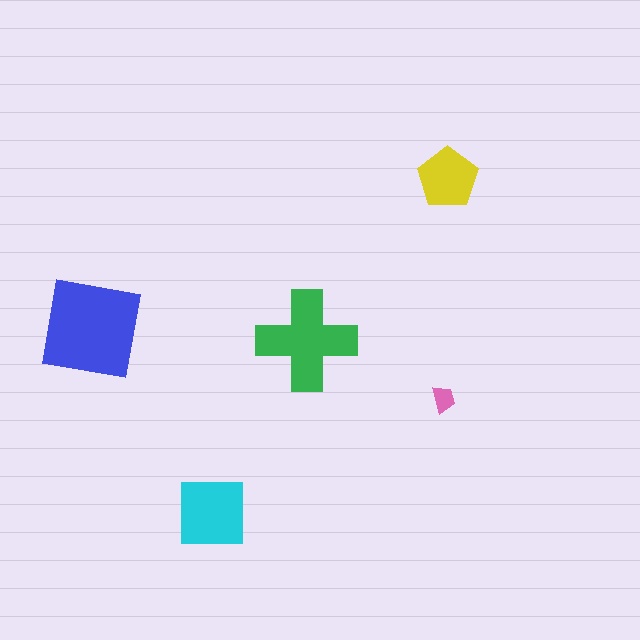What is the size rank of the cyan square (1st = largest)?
3rd.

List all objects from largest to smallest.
The blue square, the green cross, the cyan square, the yellow pentagon, the pink trapezoid.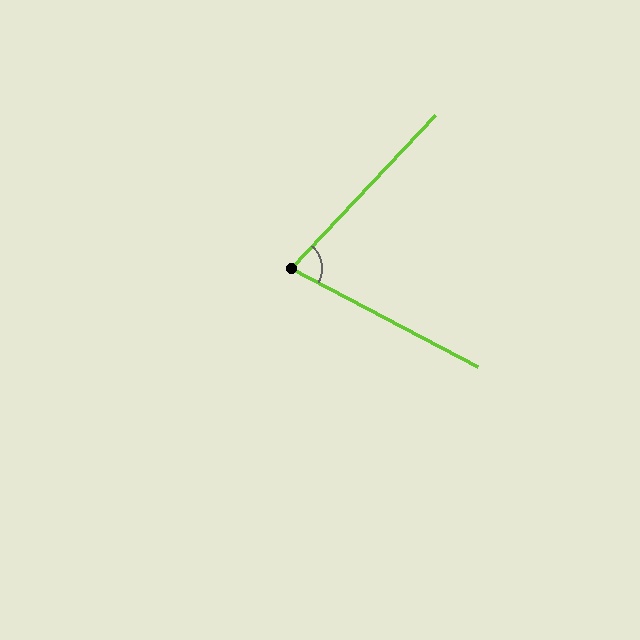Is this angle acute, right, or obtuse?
It is acute.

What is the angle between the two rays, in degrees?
Approximately 75 degrees.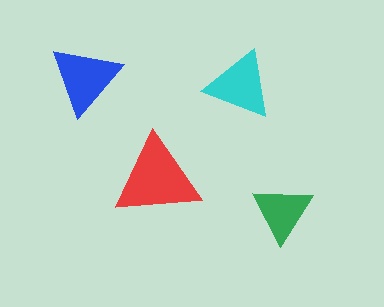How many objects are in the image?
There are 4 objects in the image.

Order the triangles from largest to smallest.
the red one, the blue one, the cyan one, the green one.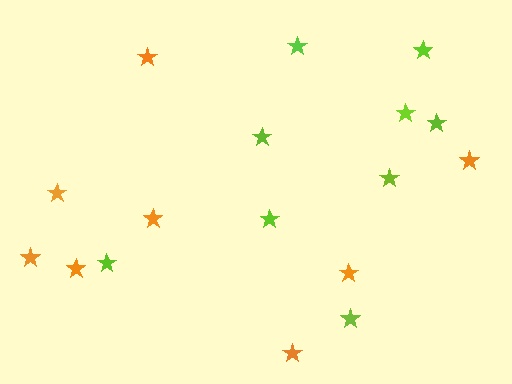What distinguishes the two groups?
There are 2 groups: one group of lime stars (9) and one group of orange stars (8).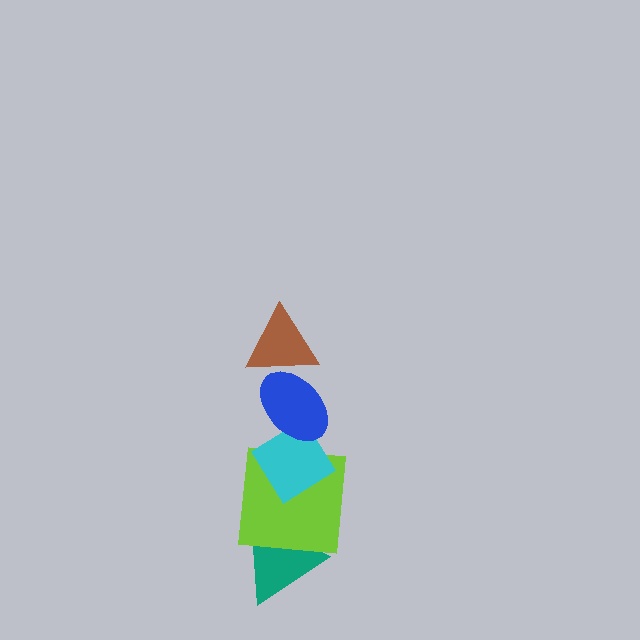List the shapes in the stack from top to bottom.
From top to bottom: the brown triangle, the blue ellipse, the cyan diamond, the lime square, the teal triangle.